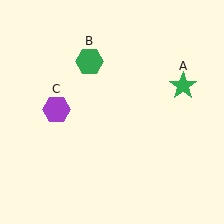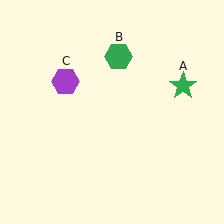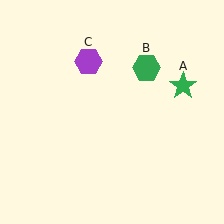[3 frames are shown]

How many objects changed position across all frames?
2 objects changed position: green hexagon (object B), purple hexagon (object C).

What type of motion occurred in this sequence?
The green hexagon (object B), purple hexagon (object C) rotated clockwise around the center of the scene.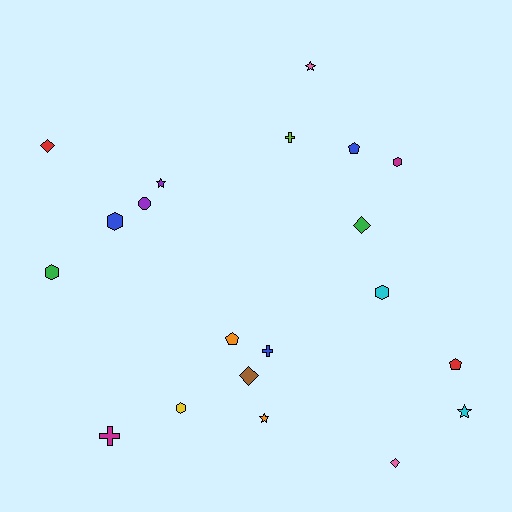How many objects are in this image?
There are 20 objects.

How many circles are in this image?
There is 1 circle.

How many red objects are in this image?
There are 2 red objects.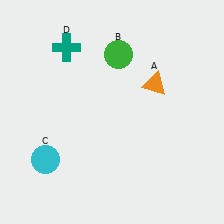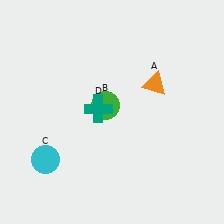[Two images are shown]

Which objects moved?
The objects that moved are: the green circle (B), the teal cross (D).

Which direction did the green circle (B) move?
The green circle (B) moved down.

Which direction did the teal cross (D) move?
The teal cross (D) moved down.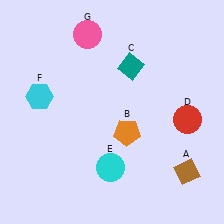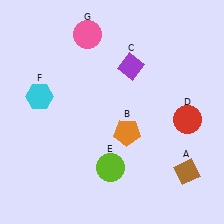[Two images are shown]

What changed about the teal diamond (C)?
In Image 1, C is teal. In Image 2, it changed to purple.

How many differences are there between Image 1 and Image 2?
There are 2 differences between the two images.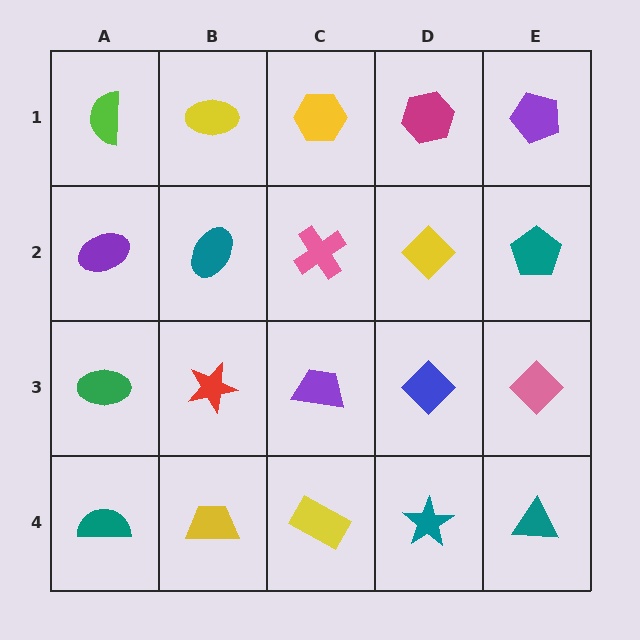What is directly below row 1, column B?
A teal ellipse.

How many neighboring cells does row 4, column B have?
3.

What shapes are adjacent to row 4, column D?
A blue diamond (row 3, column D), a yellow rectangle (row 4, column C), a teal triangle (row 4, column E).